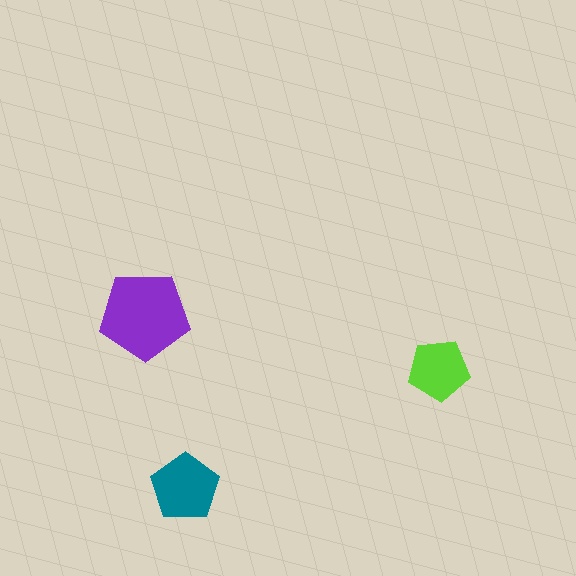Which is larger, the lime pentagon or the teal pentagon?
The teal one.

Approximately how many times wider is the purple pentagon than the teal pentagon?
About 1.5 times wider.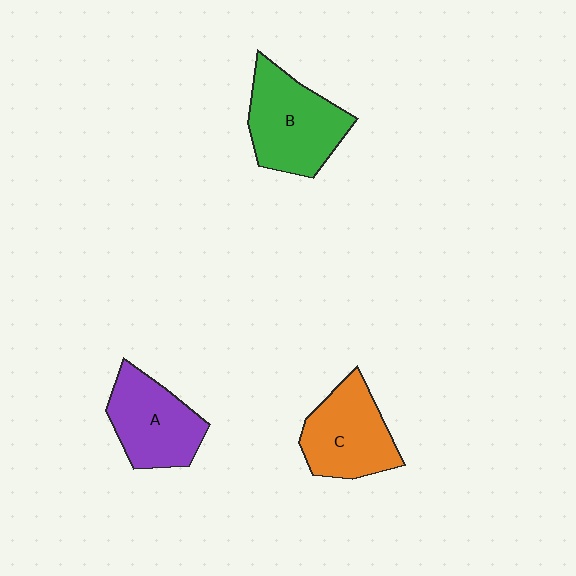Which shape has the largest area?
Shape B (green).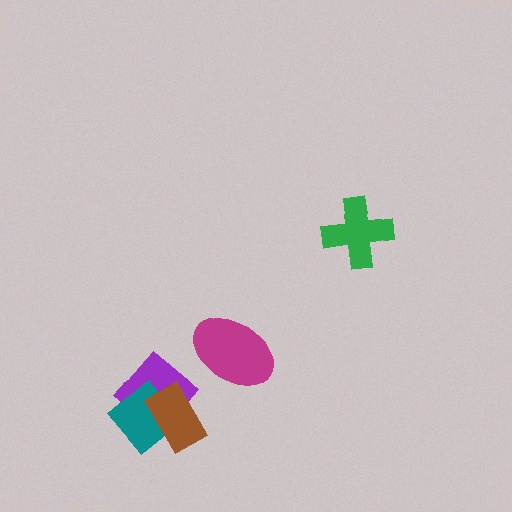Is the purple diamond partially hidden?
Yes, it is partially covered by another shape.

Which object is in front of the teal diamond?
The brown rectangle is in front of the teal diamond.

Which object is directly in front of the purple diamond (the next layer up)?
The teal diamond is directly in front of the purple diamond.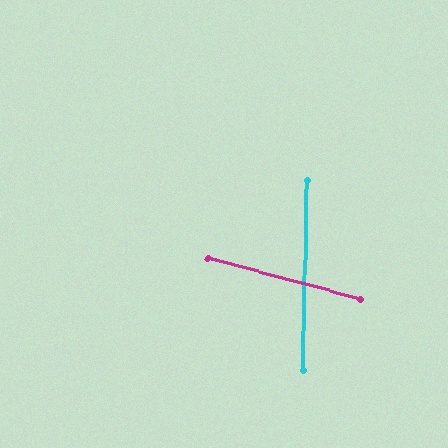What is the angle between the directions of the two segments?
Approximately 76 degrees.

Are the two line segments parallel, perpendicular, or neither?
Neither parallel nor perpendicular — they differ by about 76°.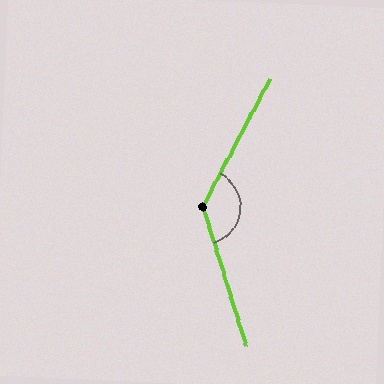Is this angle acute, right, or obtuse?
It is obtuse.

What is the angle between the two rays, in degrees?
Approximately 135 degrees.